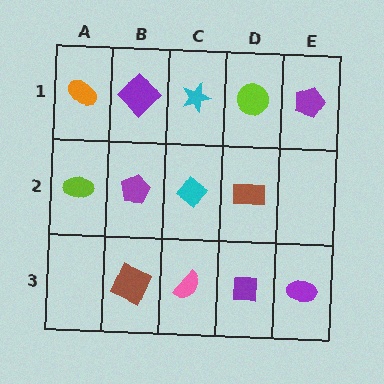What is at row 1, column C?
A cyan star.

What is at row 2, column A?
A lime ellipse.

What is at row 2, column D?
A brown rectangle.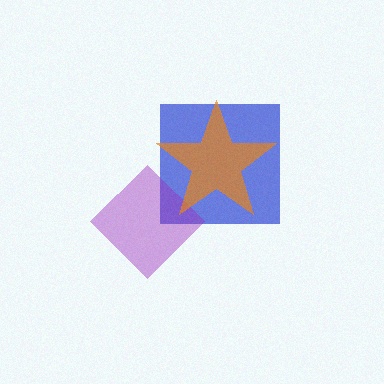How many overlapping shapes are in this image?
There are 3 overlapping shapes in the image.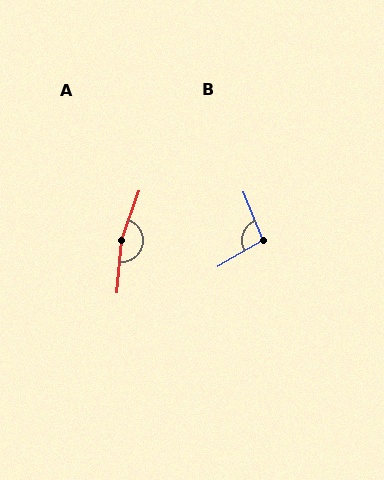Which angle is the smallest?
B, at approximately 99 degrees.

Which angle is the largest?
A, at approximately 166 degrees.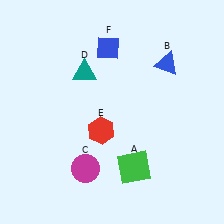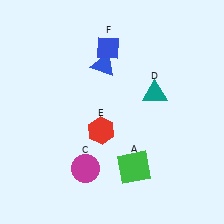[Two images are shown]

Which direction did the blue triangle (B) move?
The blue triangle (B) moved left.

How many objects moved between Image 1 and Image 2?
2 objects moved between the two images.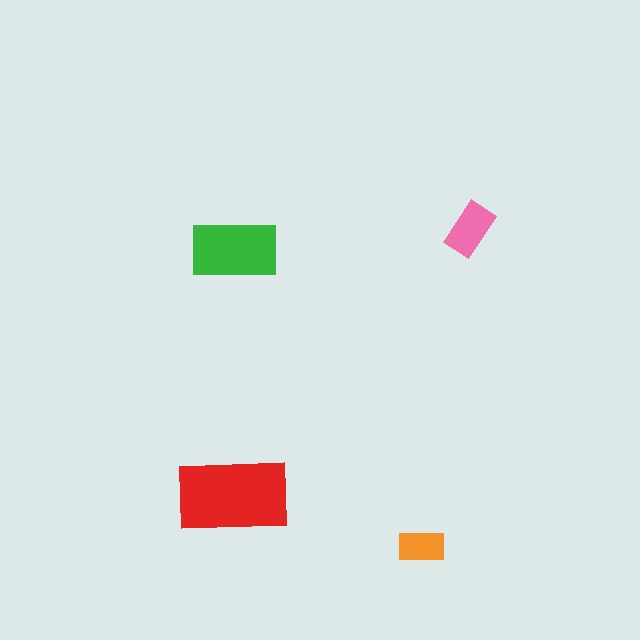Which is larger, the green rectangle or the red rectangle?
The red one.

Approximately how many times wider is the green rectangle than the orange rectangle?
About 2 times wider.